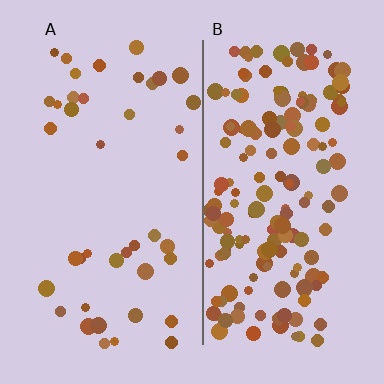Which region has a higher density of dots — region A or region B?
B (the right).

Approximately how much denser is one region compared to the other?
Approximately 3.8× — region B over region A.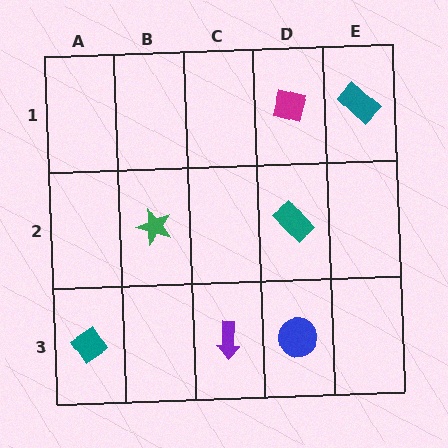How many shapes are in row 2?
2 shapes.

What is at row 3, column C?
A purple arrow.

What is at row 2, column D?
A teal rectangle.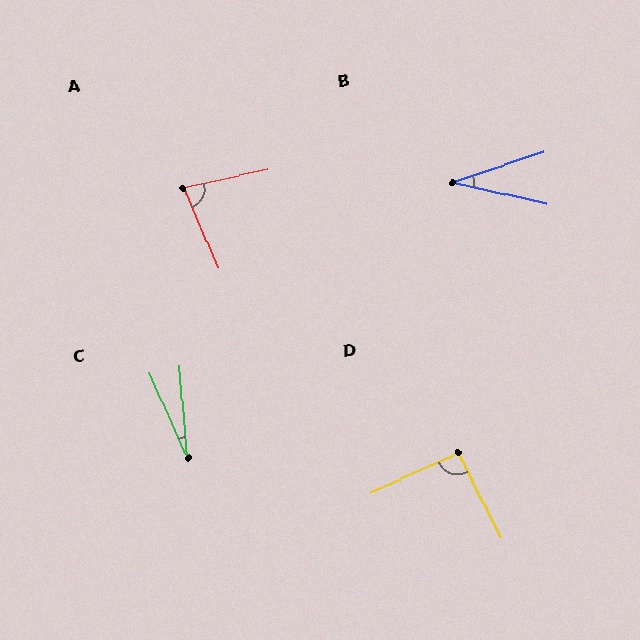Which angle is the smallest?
C, at approximately 19 degrees.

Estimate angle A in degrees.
Approximately 79 degrees.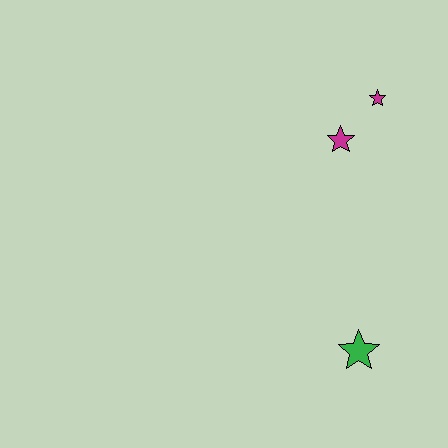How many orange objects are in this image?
There are no orange objects.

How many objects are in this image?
There are 3 objects.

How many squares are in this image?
There are no squares.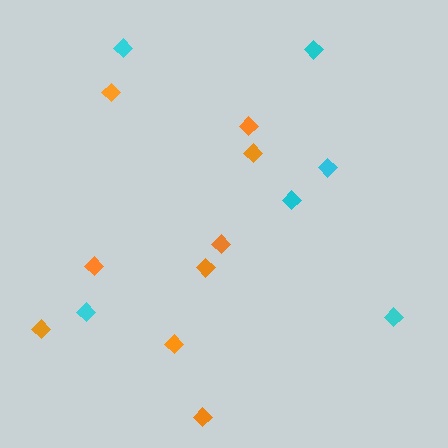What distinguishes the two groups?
There are 2 groups: one group of orange diamonds (9) and one group of cyan diamonds (6).